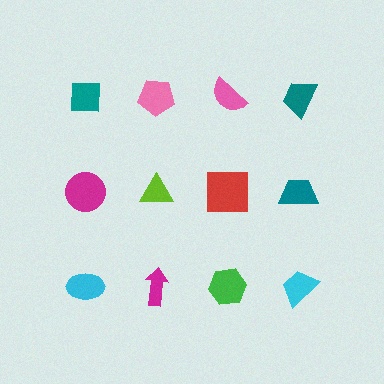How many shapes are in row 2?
4 shapes.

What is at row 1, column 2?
A pink pentagon.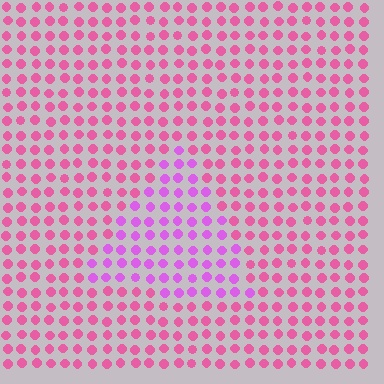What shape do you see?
I see a triangle.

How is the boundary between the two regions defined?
The boundary is defined purely by a slight shift in hue (about 35 degrees). Spacing, size, and orientation are identical on both sides.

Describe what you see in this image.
The image is filled with small pink elements in a uniform arrangement. A triangle-shaped region is visible where the elements are tinted to a slightly different hue, forming a subtle color boundary.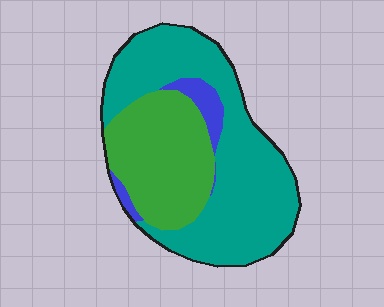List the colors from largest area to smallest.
From largest to smallest: teal, green, blue.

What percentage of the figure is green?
Green takes up about one third (1/3) of the figure.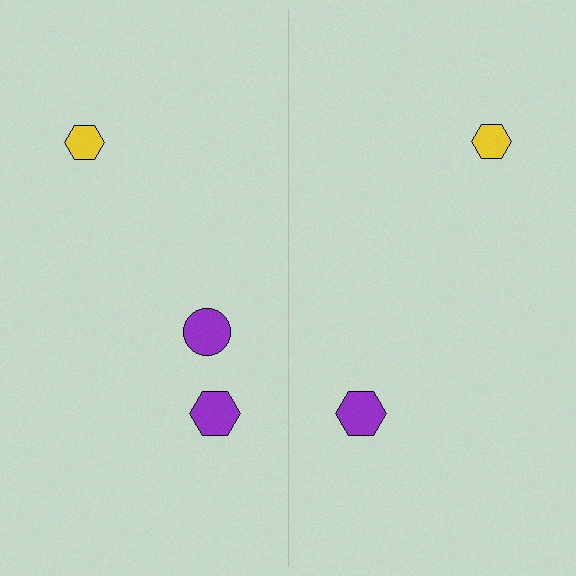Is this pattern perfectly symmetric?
No, the pattern is not perfectly symmetric. A purple circle is missing from the right side.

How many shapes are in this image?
There are 5 shapes in this image.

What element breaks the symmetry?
A purple circle is missing from the right side.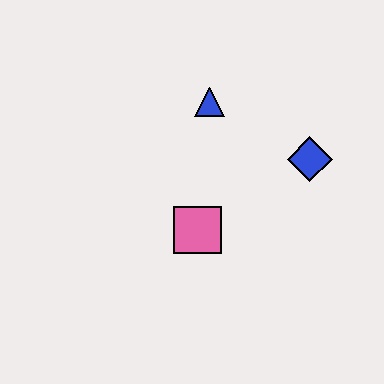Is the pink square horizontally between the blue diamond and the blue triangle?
No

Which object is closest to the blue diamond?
The blue triangle is closest to the blue diamond.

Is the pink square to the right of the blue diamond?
No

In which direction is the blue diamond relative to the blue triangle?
The blue diamond is to the right of the blue triangle.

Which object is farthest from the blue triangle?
The pink square is farthest from the blue triangle.